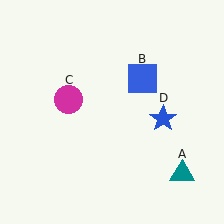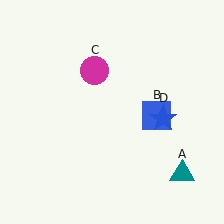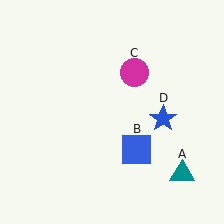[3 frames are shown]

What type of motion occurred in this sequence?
The blue square (object B), magenta circle (object C) rotated clockwise around the center of the scene.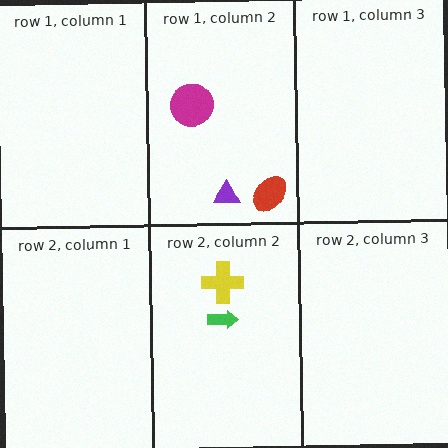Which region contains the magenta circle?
The row 1, column 2 region.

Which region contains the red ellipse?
The row 1, column 2 region.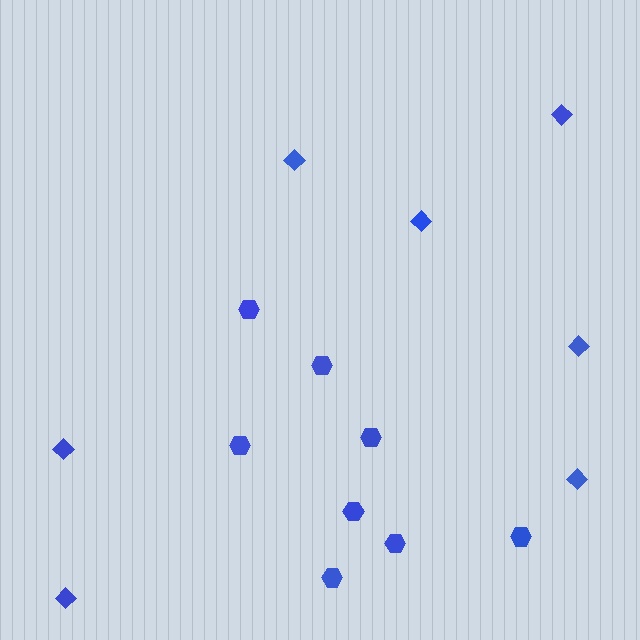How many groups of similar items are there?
There are 2 groups: one group of hexagons (8) and one group of diamonds (7).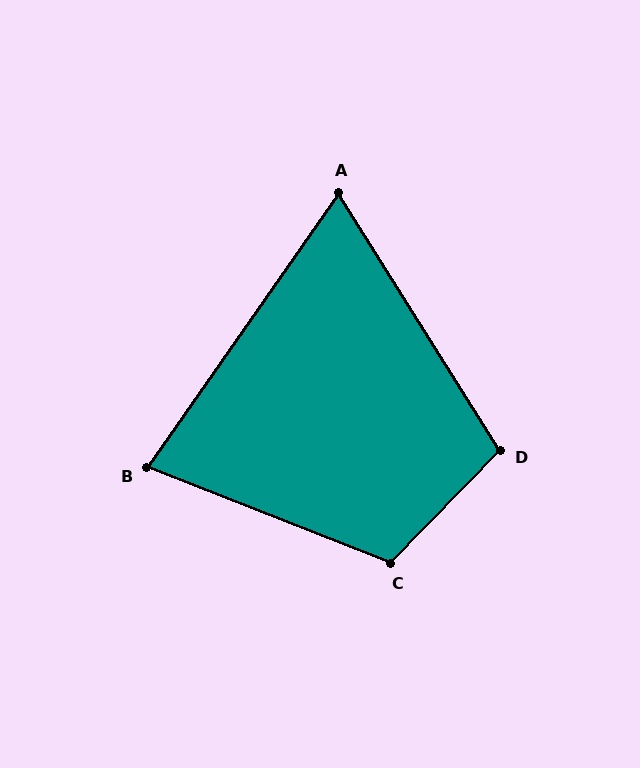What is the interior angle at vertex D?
Approximately 104 degrees (obtuse).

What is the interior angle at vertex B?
Approximately 76 degrees (acute).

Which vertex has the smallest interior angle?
A, at approximately 67 degrees.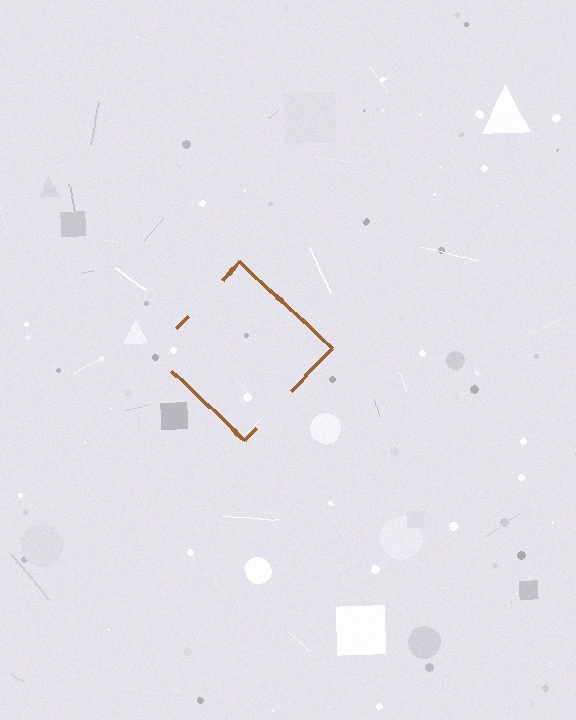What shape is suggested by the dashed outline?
The dashed outline suggests a diamond.